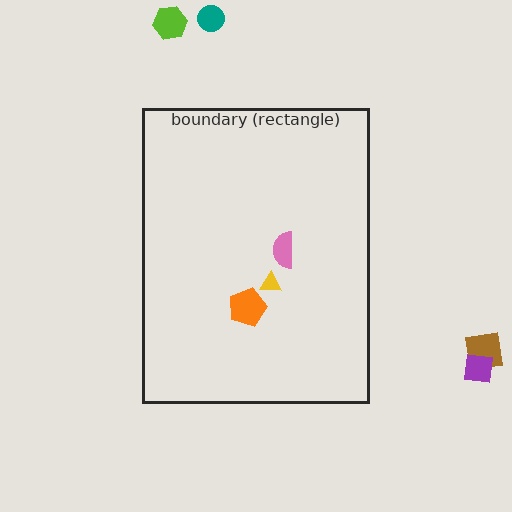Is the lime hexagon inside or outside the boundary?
Outside.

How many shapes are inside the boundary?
3 inside, 4 outside.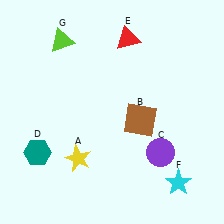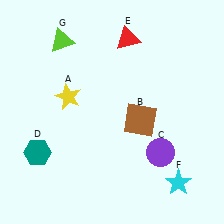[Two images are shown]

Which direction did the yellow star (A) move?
The yellow star (A) moved up.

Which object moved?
The yellow star (A) moved up.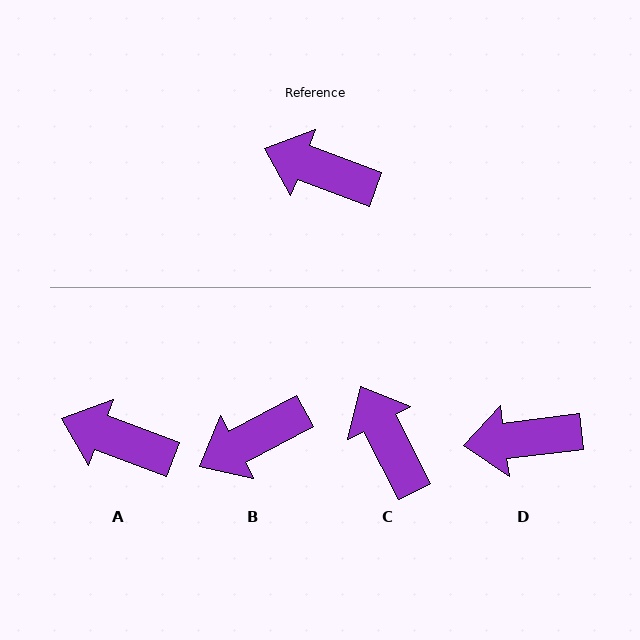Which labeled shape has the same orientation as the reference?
A.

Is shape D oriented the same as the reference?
No, it is off by about 27 degrees.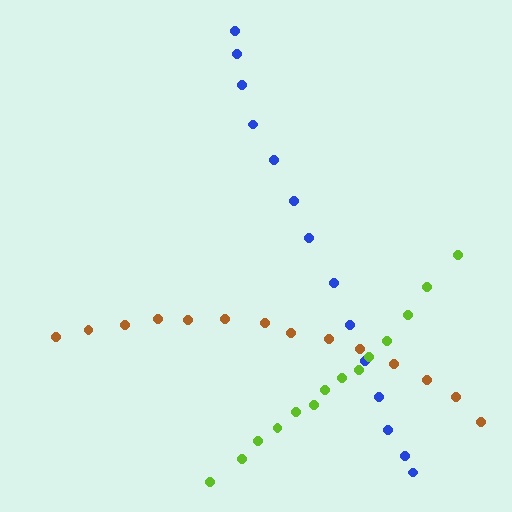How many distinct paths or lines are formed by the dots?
There are 3 distinct paths.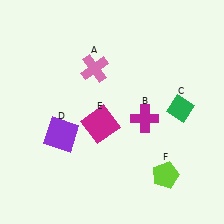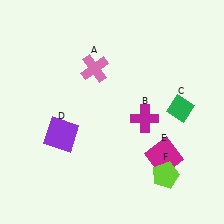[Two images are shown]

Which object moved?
The magenta square (E) moved right.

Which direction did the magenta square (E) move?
The magenta square (E) moved right.